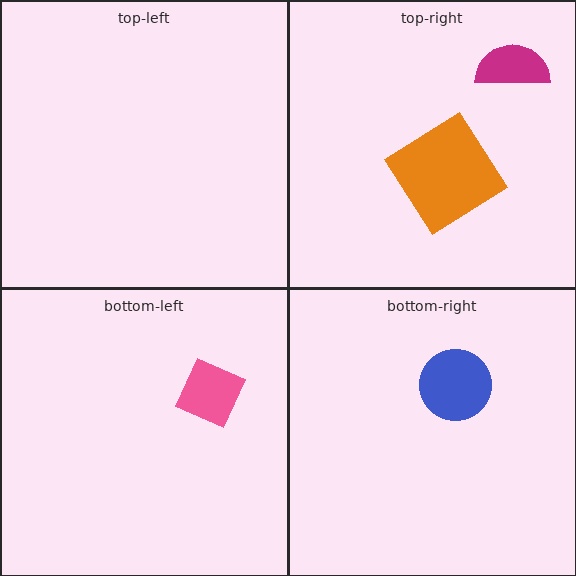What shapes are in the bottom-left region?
The pink diamond.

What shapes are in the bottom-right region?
The blue circle.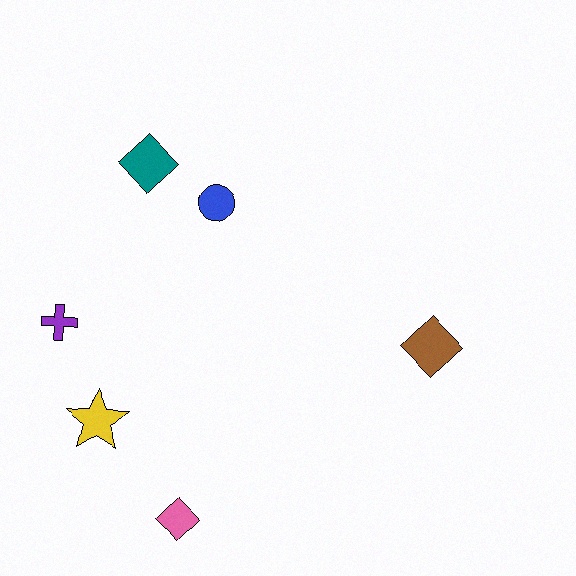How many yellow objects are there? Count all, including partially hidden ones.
There is 1 yellow object.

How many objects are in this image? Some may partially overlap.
There are 6 objects.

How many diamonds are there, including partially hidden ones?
There are 3 diamonds.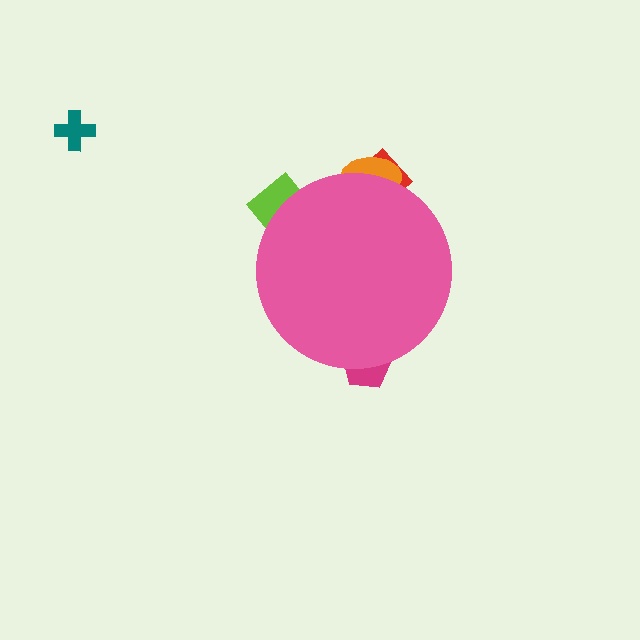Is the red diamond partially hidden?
Yes, the red diamond is partially hidden behind the pink circle.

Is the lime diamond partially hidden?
Yes, the lime diamond is partially hidden behind the pink circle.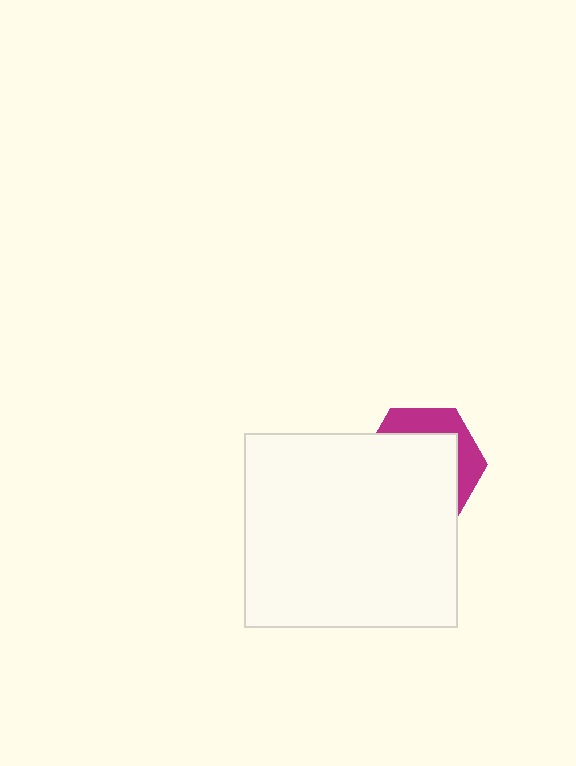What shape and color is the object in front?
The object in front is a white rectangle.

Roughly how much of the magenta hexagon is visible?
A small part of it is visible (roughly 32%).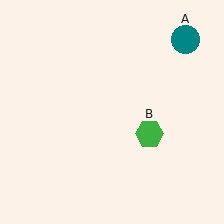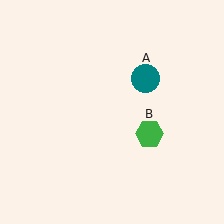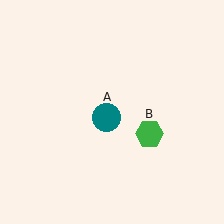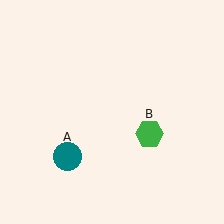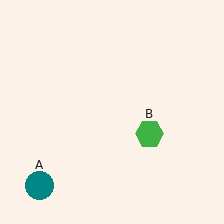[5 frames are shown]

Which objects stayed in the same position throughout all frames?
Green hexagon (object B) remained stationary.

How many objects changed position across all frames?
1 object changed position: teal circle (object A).